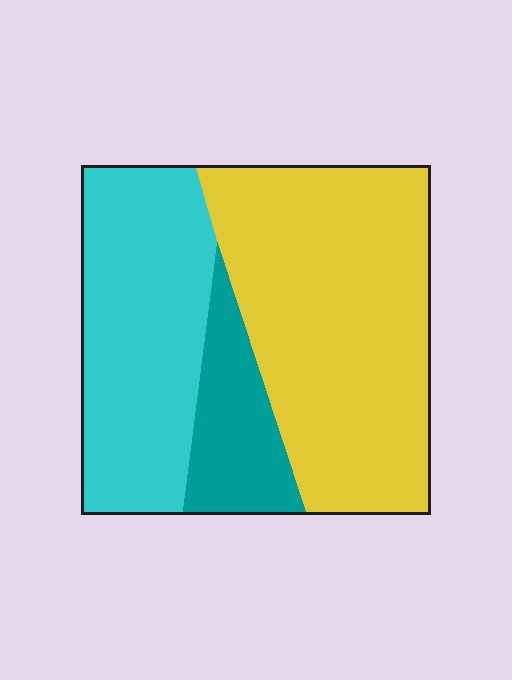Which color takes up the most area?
Yellow, at roughly 50%.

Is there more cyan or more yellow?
Yellow.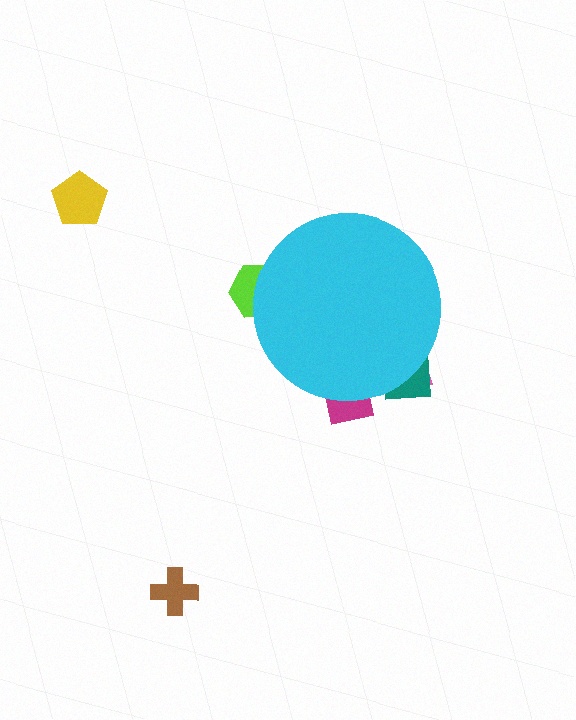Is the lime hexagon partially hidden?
Yes, the lime hexagon is partially hidden behind the cyan circle.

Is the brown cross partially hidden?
No, the brown cross is fully visible.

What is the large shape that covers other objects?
A cyan circle.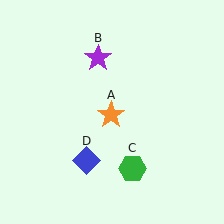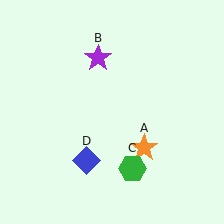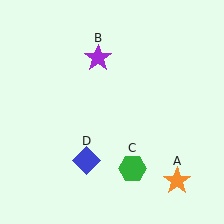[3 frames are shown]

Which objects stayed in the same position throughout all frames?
Purple star (object B) and green hexagon (object C) and blue diamond (object D) remained stationary.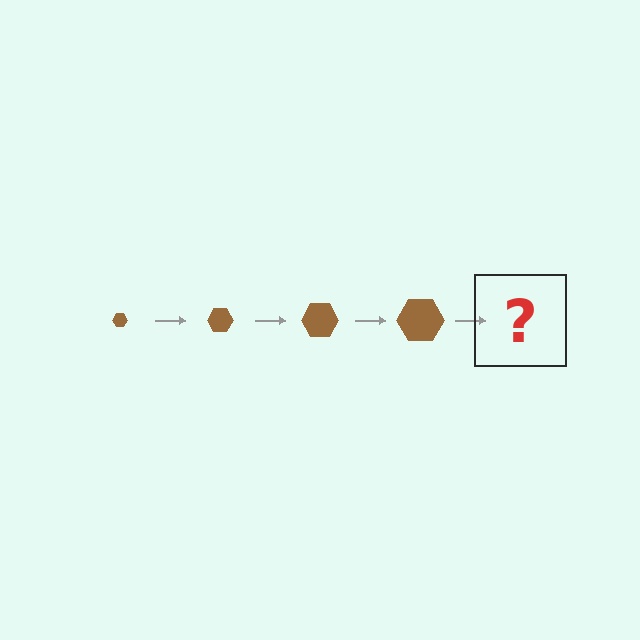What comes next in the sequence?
The next element should be a brown hexagon, larger than the previous one.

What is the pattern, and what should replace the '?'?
The pattern is that the hexagon gets progressively larger each step. The '?' should be a brown hexagon, larger than the previous one.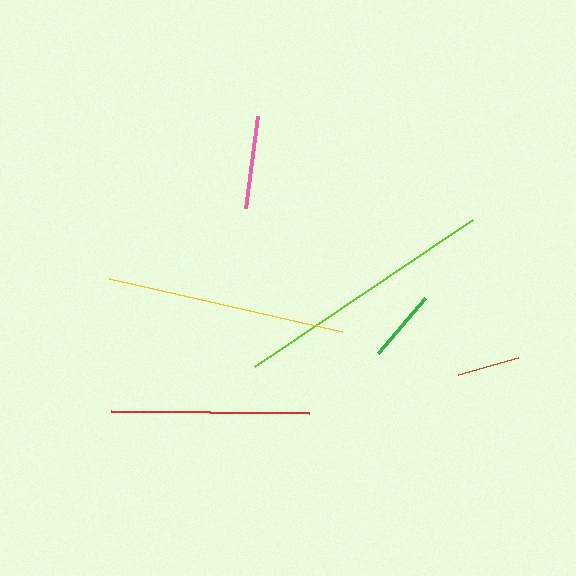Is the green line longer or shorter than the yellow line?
The yellow line is longer than the green line.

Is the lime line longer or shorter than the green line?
The lime line is longer than the green line.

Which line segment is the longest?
The lime line is the longest at approximately 264 pixels.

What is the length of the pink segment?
The pink segment is approximately 93 pixels long.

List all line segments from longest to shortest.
From longest to shortest: lime, yellow, red, pink, green, brown.